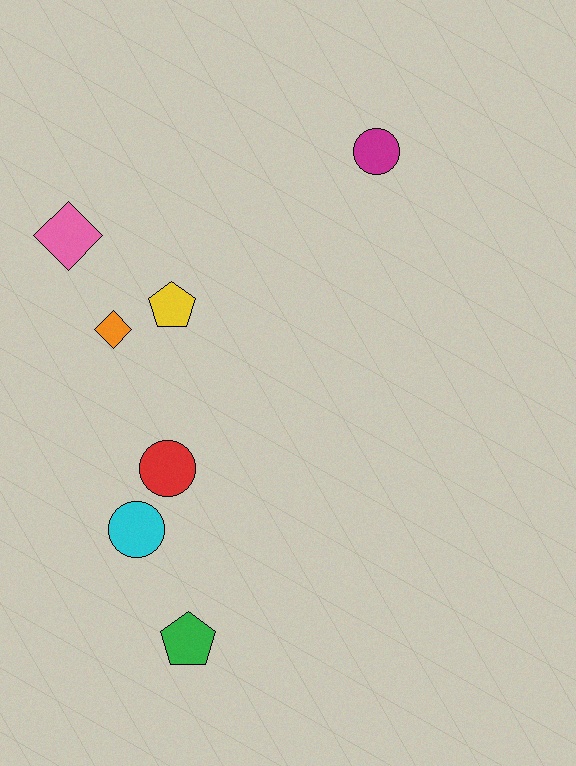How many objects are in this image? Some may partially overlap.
There are 7 objects.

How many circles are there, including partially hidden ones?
There are 3 circles.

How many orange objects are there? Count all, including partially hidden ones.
There is 1 orange object.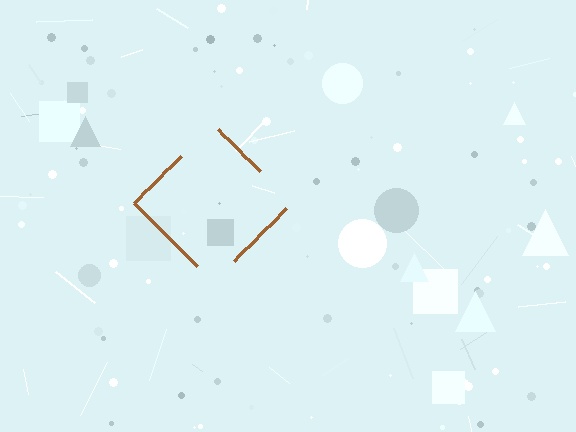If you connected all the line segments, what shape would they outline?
They would outline a diamond.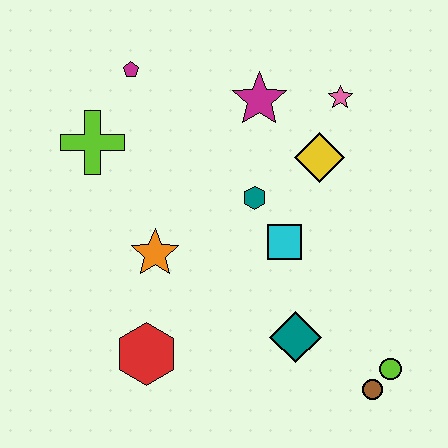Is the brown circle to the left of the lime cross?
No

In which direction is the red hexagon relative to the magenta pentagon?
The red hexagon is below the magenta pentagon.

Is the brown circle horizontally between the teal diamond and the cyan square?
No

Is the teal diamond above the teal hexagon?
No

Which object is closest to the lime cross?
The magenta pentagon is closest to the lime cross.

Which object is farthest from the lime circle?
The magenta pentagon is farthest from the lime circle.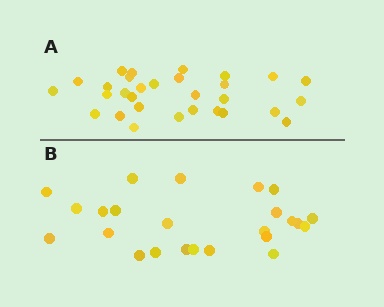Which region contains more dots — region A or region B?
Region A (the top region) has more dots.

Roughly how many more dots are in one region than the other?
Region A has about 6 more dots than region B.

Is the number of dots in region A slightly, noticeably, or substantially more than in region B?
Region A has noticeably more, but not dramatically so. The ratio is roughly 1.2 to 1.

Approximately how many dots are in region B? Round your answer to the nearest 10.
About 20 dots. (The exact count is 24, which rounds to 20.)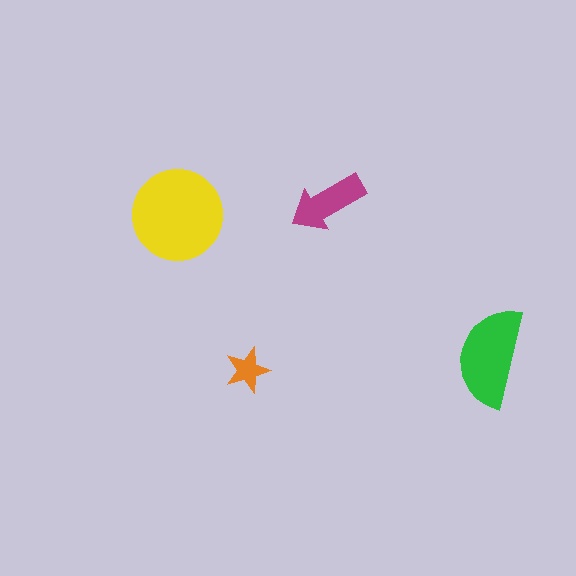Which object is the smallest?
The orange star.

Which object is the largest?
The yellow circle.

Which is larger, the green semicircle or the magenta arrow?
The green semicircle.